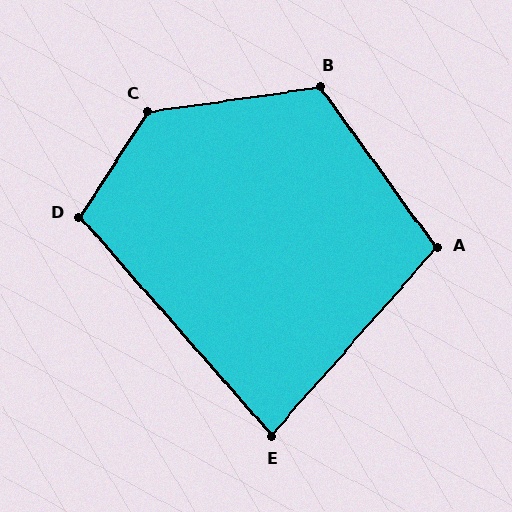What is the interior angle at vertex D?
Approximately 106 degrees (obtuse).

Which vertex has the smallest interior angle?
E, at approximately 82 degrees.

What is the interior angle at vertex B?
Approximately 118 degrees (obtuse).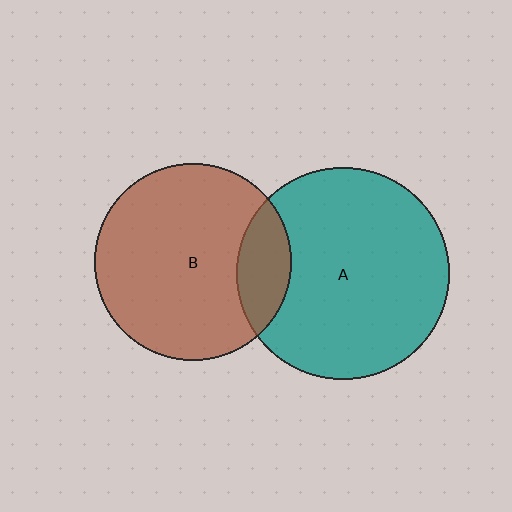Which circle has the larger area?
Circle A (teal).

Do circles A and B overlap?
Yes.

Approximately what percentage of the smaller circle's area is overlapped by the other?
Approximately 15%.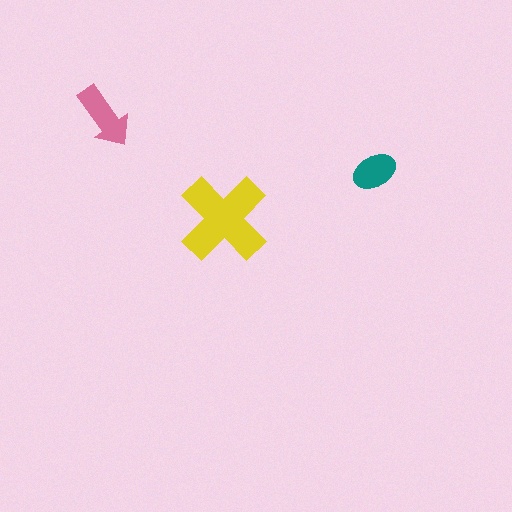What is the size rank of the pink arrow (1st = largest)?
2nd.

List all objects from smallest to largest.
The teal ellipse, the pink arrow, the yellow cross.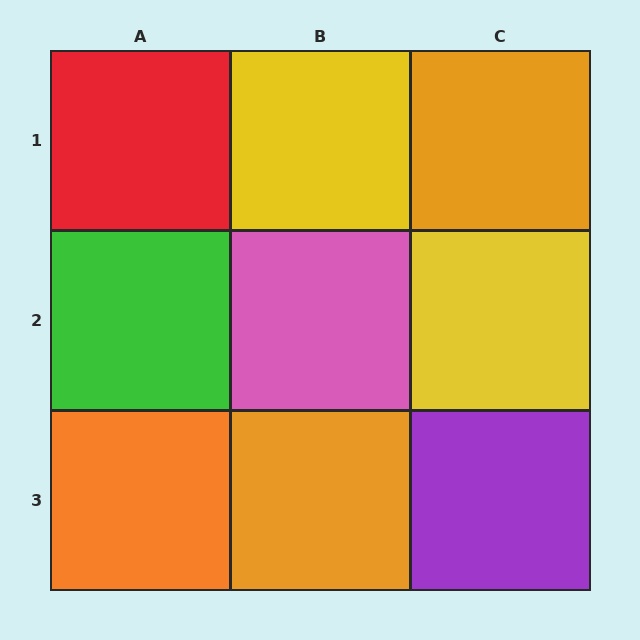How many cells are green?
1 cell is green.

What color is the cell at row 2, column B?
Pink.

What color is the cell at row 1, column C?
Orange.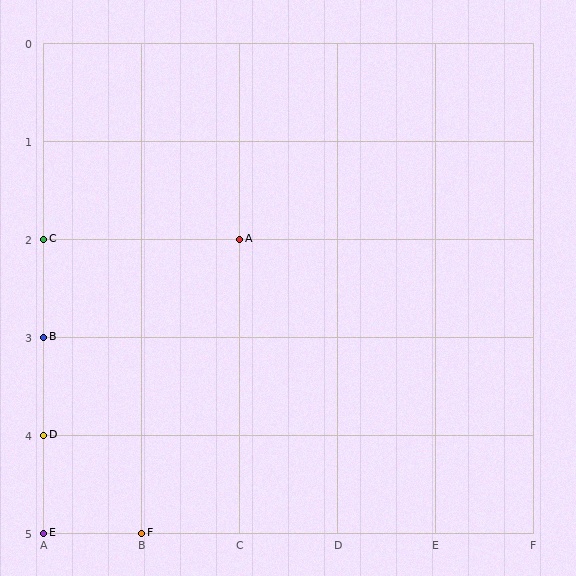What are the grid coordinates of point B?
Point B is at grid coordinates (A, 3).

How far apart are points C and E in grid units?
Points C and E are 3 rows apart.